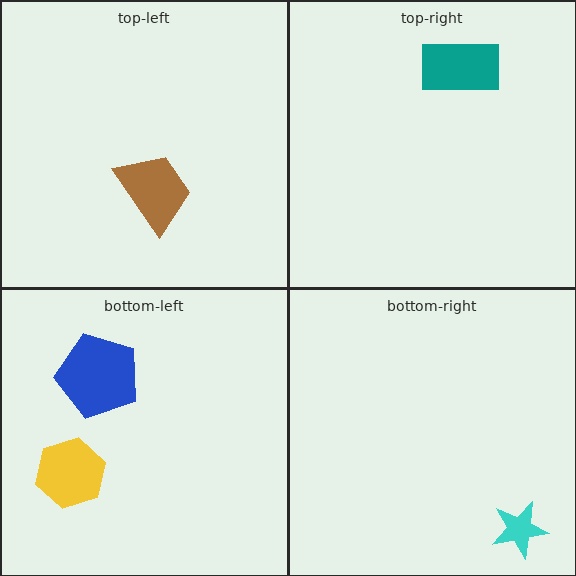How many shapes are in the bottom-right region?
1.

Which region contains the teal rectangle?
The top-right region.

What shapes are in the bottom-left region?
The yellow hexagon, the blue pentagon.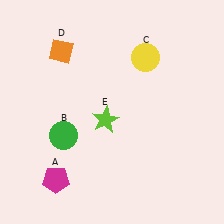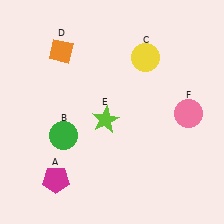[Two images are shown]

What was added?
A pink circle (F) was added in Image 2.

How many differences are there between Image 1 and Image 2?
There is 1 difference between the two images.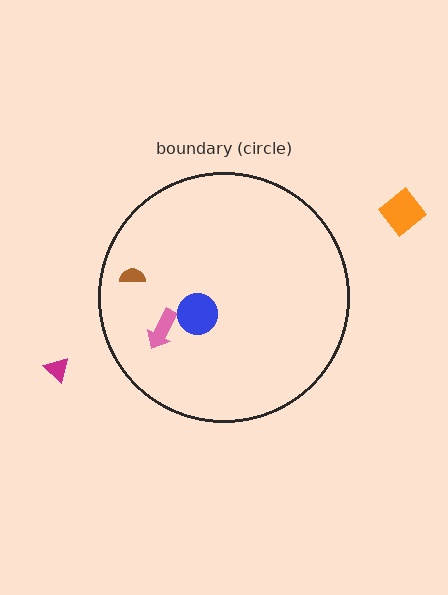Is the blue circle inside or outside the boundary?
Inside.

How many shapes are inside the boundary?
3 inside, 2 outside.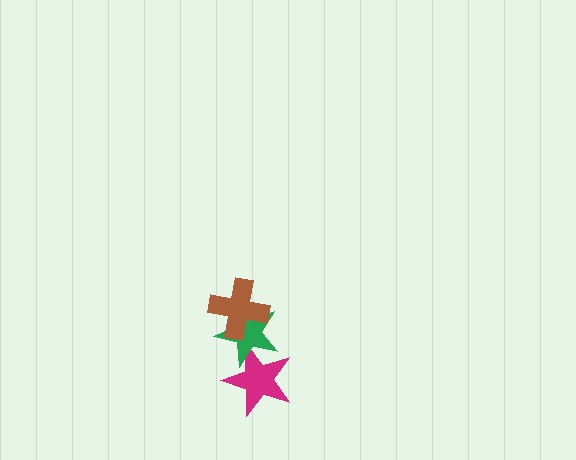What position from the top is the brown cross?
The brown cross is 1st from the top.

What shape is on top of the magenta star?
The green star is on top of the magenta star.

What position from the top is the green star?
The green star is 2nd from the top.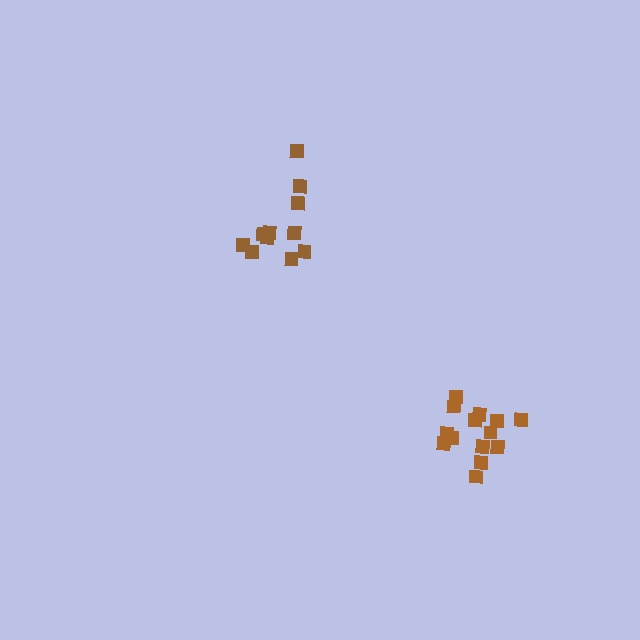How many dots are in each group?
Group 1: 14 dots, Group 2: 11 dots (25 total).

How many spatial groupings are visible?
There are 2 spatial groupings.